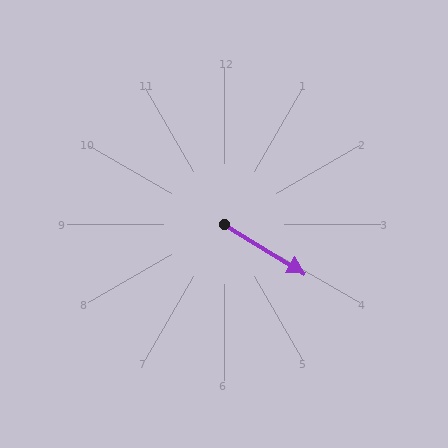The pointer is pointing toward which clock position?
Roughly 4 o'clock.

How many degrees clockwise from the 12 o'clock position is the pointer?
Approximately 121 degrees.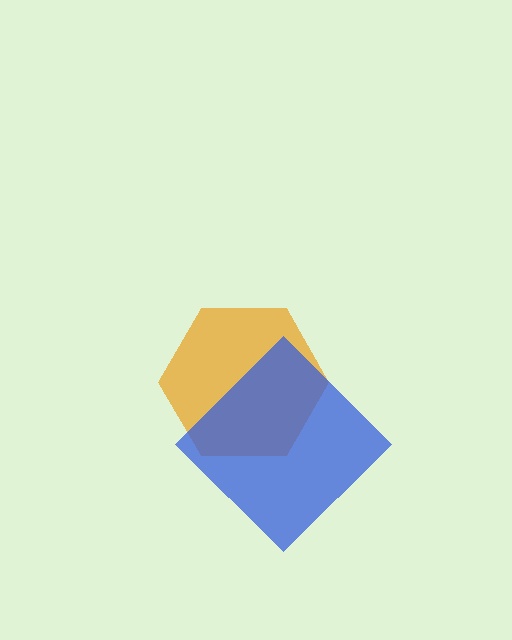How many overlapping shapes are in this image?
There are 2 overlapping shapes in the image.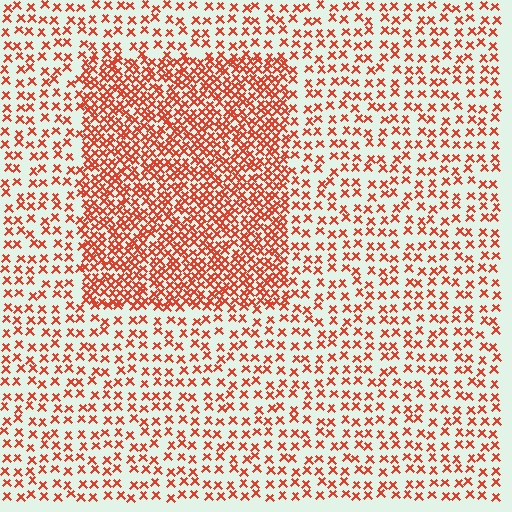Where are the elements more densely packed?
The elements are more densely packed inside the rectangle boundary.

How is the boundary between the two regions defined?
The boundary is defined by a change in element density (approximately 2.3x ratio). All elements are the same color, size, and shape.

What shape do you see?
I see a rectangle.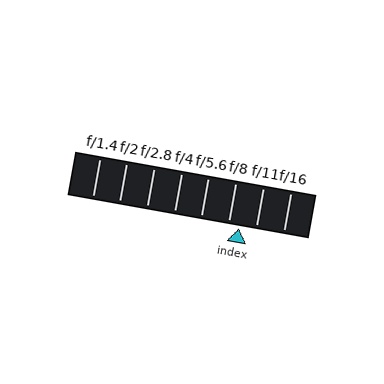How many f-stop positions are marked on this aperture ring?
There are 8 f-stop positions marked.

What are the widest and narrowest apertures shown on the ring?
The widest aperture shown is f/1.4 and the narrowest is f/16.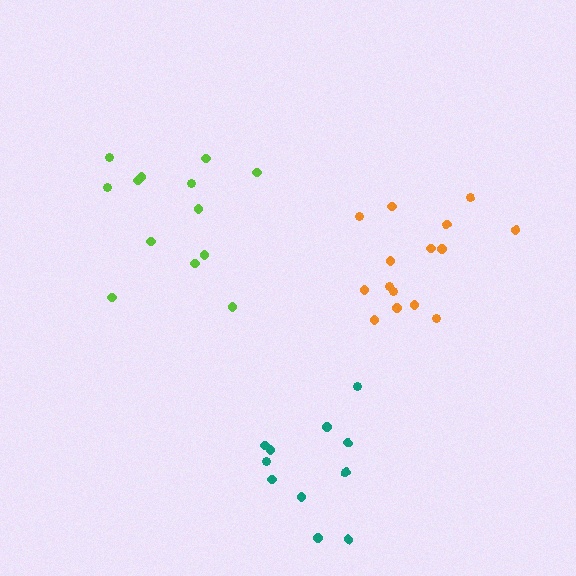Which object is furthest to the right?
The orange cluster is rightmost.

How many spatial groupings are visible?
There are 3 spatial groupings.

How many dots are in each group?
Group 1: 15 dots, Group 2: 13 dots, Group 3: 12 dots (40 total).